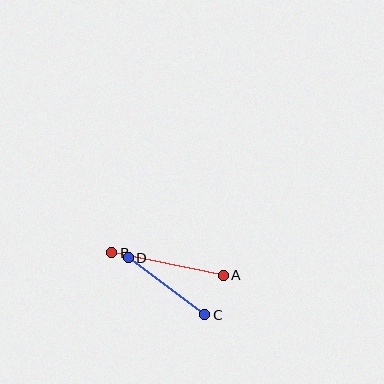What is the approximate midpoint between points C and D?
The midpoint is at approximately (167, 286) pixels.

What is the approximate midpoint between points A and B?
The midpoint is at approximately (168, 264) pixels.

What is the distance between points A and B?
The distance is approximately 114 pixels.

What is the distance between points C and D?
The distance is approximately 95 pixels.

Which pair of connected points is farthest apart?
Points A and B are farthest apart.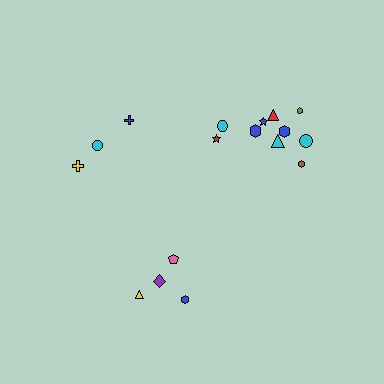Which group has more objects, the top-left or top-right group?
The top-right group.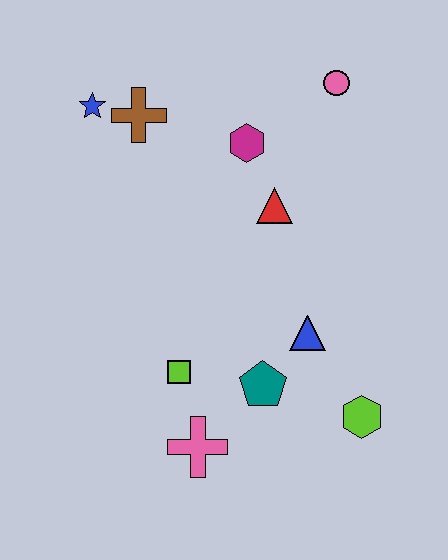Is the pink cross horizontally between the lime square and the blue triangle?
Yes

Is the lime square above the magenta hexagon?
No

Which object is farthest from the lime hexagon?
The blue star is farthest from the lime hexagon.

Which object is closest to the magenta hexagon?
The red triangle is closest to the magenta hexagon.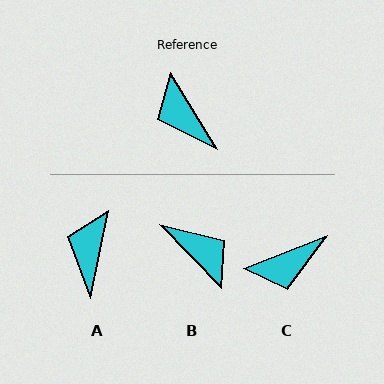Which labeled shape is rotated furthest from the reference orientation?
B, about 168 degrees away.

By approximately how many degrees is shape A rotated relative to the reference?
Approximately 43 degrees clockwise.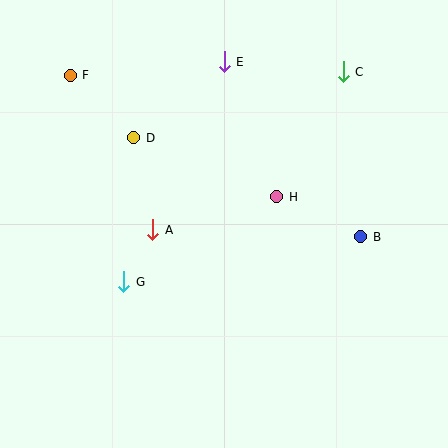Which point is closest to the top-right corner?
Point C is closest to the top-right corner.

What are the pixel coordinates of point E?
Point E is at (224, 62).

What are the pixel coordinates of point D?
Point D is at (134, 138).